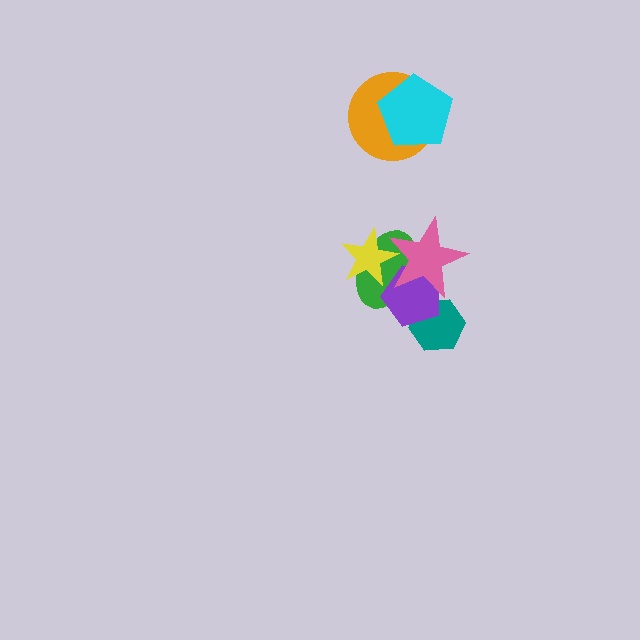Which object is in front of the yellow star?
The pink star is in front of the yellow star.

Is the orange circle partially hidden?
Yes, it is partially covered by another shape.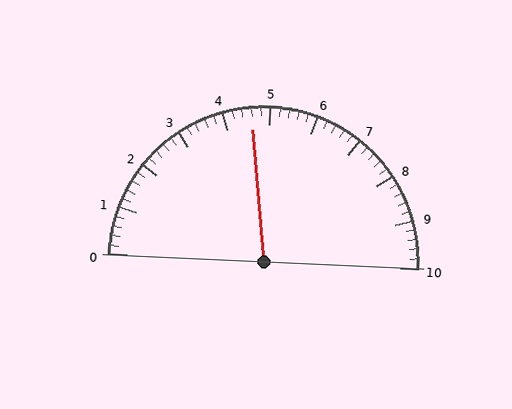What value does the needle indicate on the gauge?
The needle indicates approximately 4.6.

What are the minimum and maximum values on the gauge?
The gauge ranges from 0 to 10.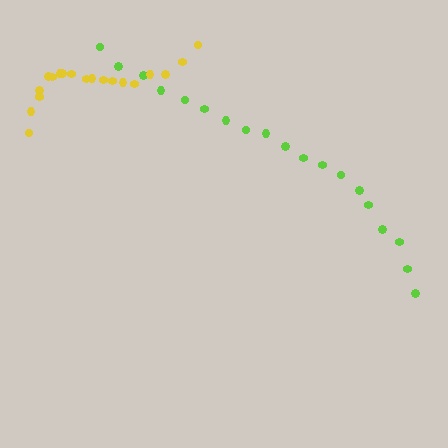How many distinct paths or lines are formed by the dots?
There are 2 distinct paths.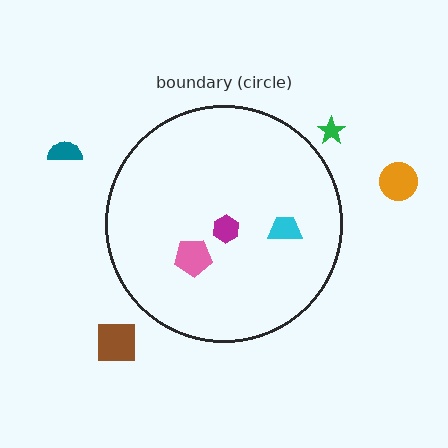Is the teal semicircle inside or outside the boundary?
Outside.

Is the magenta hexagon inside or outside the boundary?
Inside.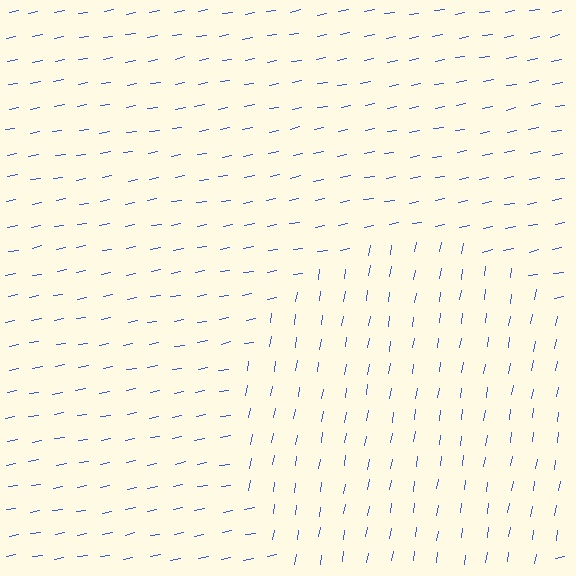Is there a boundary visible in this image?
Yes, there is a texture boundary formed by a change in line orientation.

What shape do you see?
I see a circle.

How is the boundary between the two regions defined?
The boundary is defined purely by a change in line orientation (approximately 70 degrees difference). All lines are the same color and thickness.